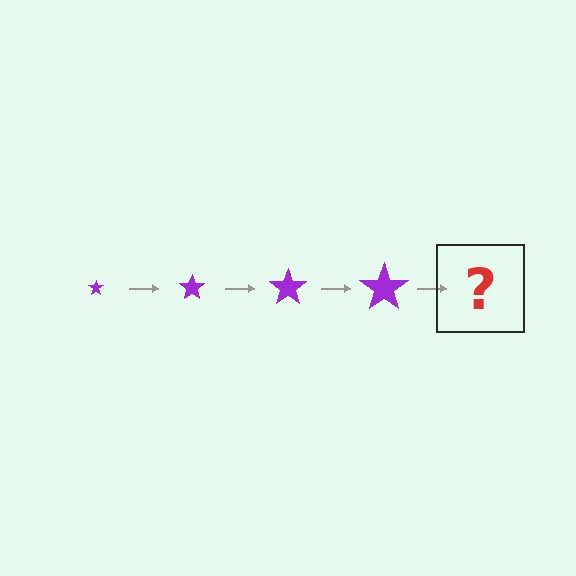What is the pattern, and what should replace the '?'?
The pattern is that the star gets progressively larger each step. The '?' should be a purple star, larger than the previous one.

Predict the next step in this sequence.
The next step is a purple star, larger than the previous one.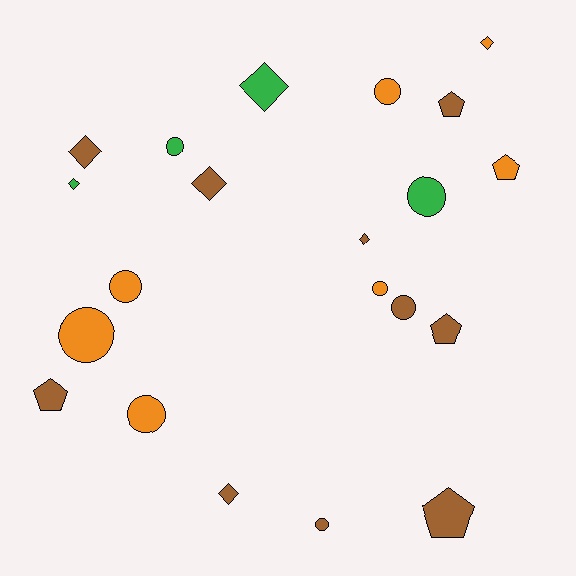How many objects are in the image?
There are 21 objects.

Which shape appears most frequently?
Circle, with 9 objects.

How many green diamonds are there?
There are 2 green diamonds.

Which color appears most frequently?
Brown, with 10 objects.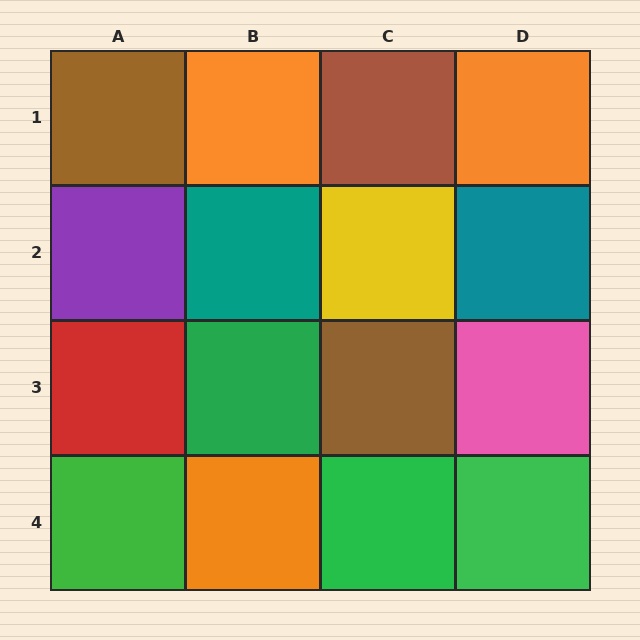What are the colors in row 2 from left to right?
Purple, teal, yellow, teal.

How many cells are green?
4 cells are green.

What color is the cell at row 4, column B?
Orange.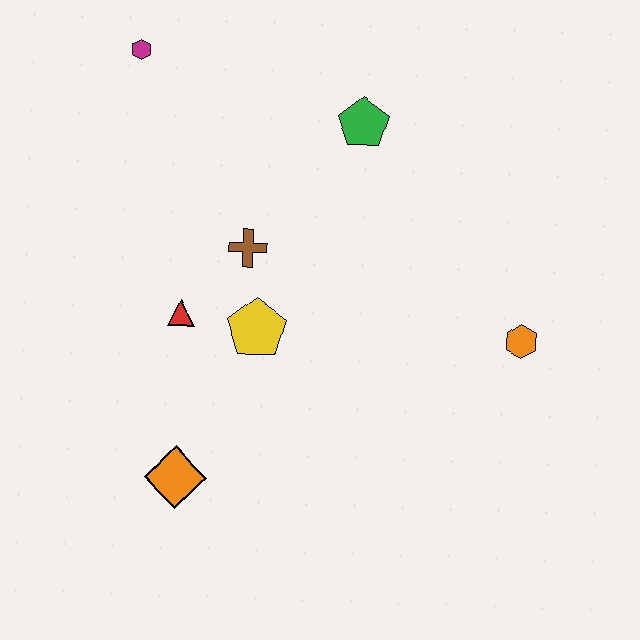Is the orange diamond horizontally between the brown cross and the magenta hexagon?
Yes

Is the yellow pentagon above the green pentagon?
No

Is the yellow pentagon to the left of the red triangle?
No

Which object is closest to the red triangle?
The yellow pentagon is closest to the red triangle.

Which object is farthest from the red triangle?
The orange hexagon is farthest from the red triangle.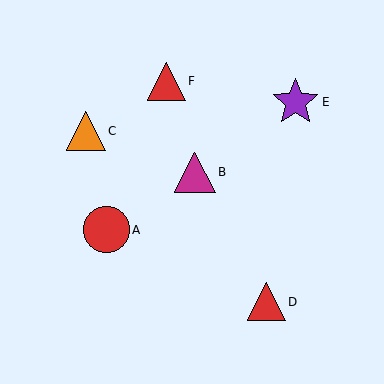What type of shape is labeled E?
Shape E is a purple star.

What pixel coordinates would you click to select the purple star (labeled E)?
Click at (295, 102) to select the purple star E.